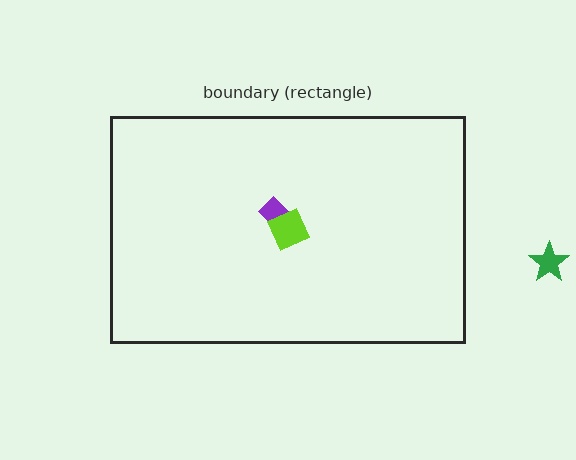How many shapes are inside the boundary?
2 inside, 1 outside.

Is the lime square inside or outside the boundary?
Inside.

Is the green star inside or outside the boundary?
Outside.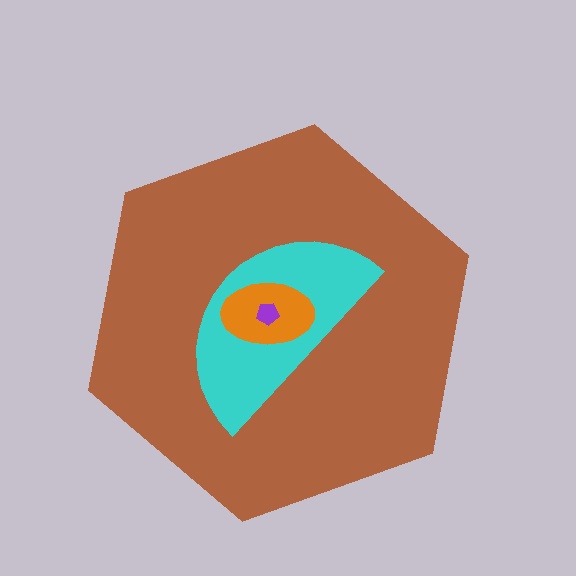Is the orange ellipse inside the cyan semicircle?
Yes.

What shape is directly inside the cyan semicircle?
The orange ellipse.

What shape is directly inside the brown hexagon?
The cyan semicircle.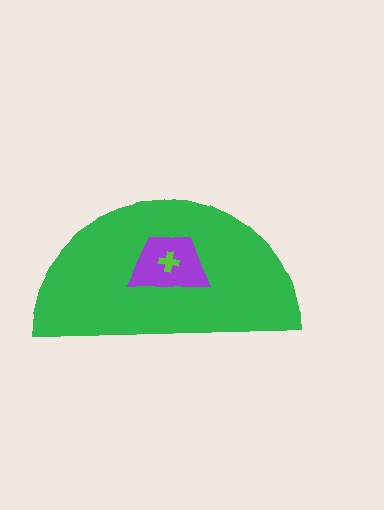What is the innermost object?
The lime cross.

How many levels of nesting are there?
3.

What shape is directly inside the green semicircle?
The purple trapezoid.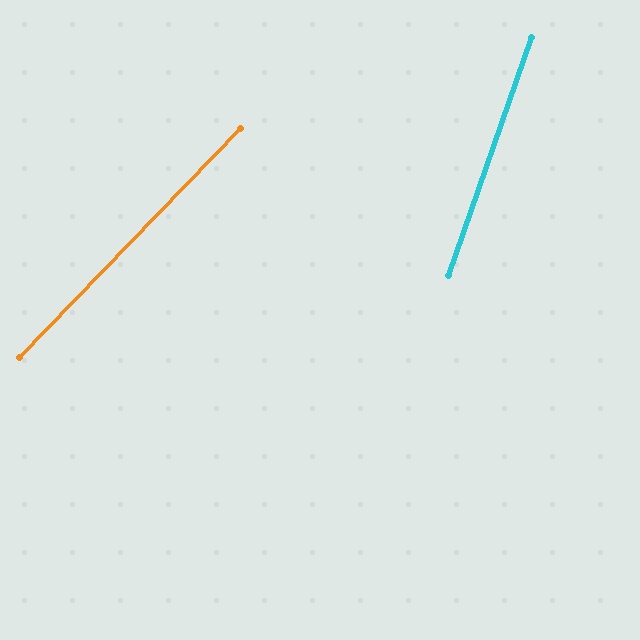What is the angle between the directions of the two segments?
Approximately 25 degrees.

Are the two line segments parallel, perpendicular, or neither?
Neither parallel nor perpendicular — they differ by about 25°.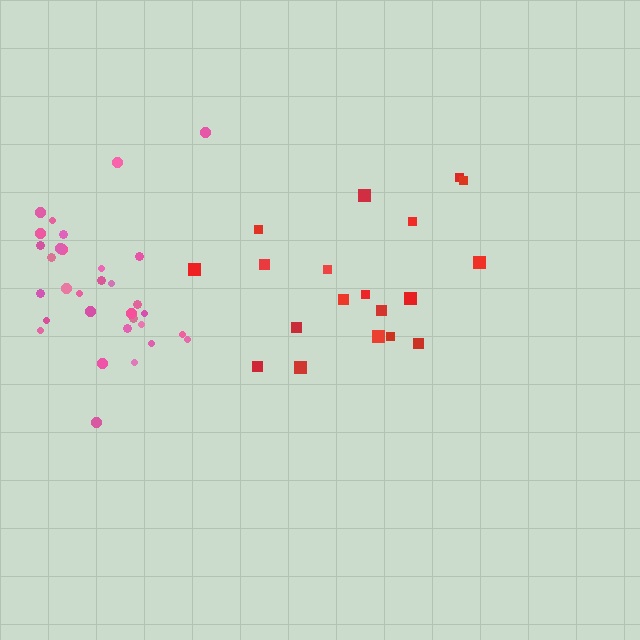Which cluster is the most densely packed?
Pink.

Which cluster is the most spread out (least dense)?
Red.